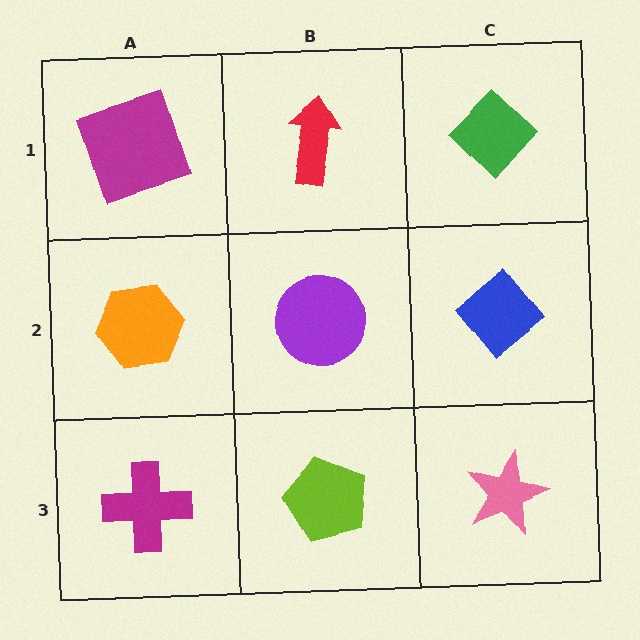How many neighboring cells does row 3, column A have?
2.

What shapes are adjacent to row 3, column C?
A blue diamond (row 2, column C), a lime pentagon (row 3, column B).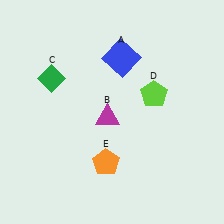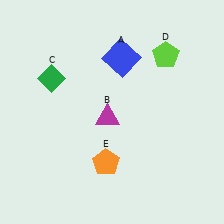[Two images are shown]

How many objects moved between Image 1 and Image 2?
1 object moved between the two images.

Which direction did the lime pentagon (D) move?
The lime pentagon (D) moved up.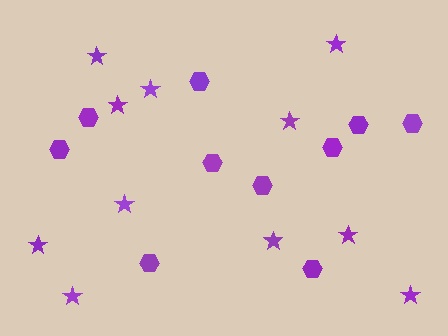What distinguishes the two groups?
There are 2 groups: one group of hexagons (10) and one group of stars (11).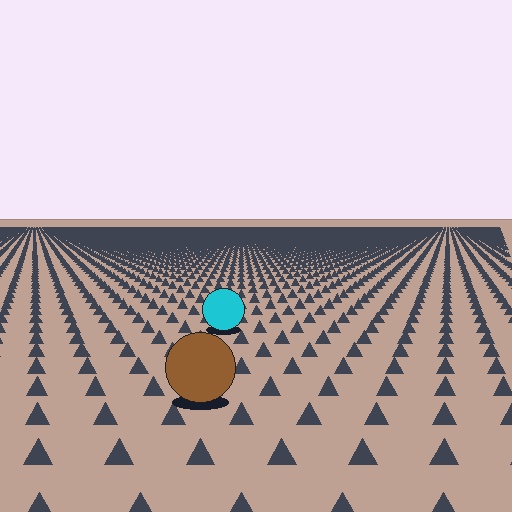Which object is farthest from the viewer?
The cyan circle is farthest from the viewer. It appears smaller and the ground texture around it is denser.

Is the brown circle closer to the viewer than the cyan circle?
Yes. The brown circle is closer — you can tell from the texture gradient: the ground texture is coarser near it.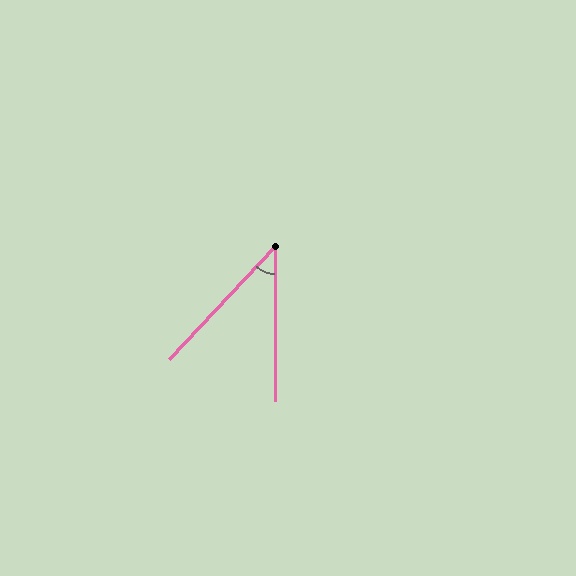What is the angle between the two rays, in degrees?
Approximately 43 degrees.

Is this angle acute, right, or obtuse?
It is acute.